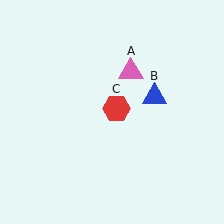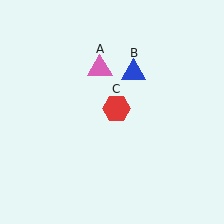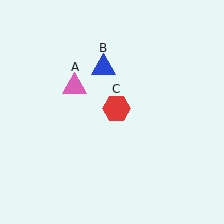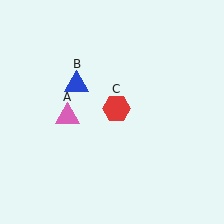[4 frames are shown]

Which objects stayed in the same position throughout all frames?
Red hexagon (object C) remained stationary.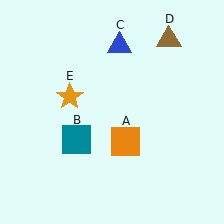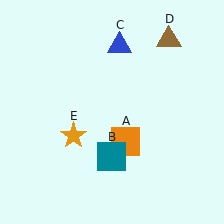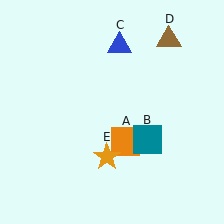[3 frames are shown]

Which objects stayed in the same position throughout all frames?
Orange square (object A) and blue triangle (object C) and brown triangle (object D) remained stationary.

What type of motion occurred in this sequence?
The teal square (object B), orange star (object E) rotated counterclockwise around the center of the scene.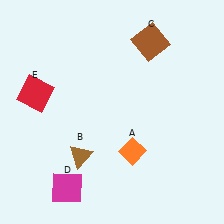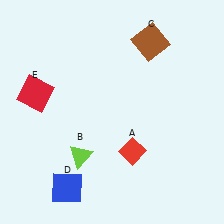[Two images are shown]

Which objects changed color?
A changed from orange to red. B changed from brown to lime. D changed from magenta to blue.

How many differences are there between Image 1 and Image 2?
There are 3 differences between the two images.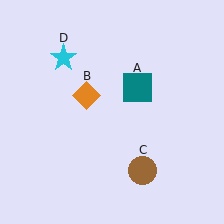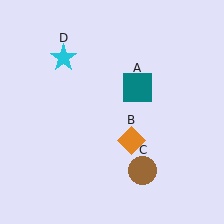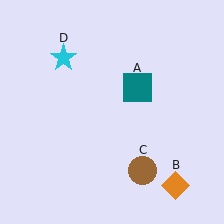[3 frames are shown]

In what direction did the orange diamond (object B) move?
The orange diamond (object B) moved down and to the right.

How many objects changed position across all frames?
1 object changed position: orange diamond (object B).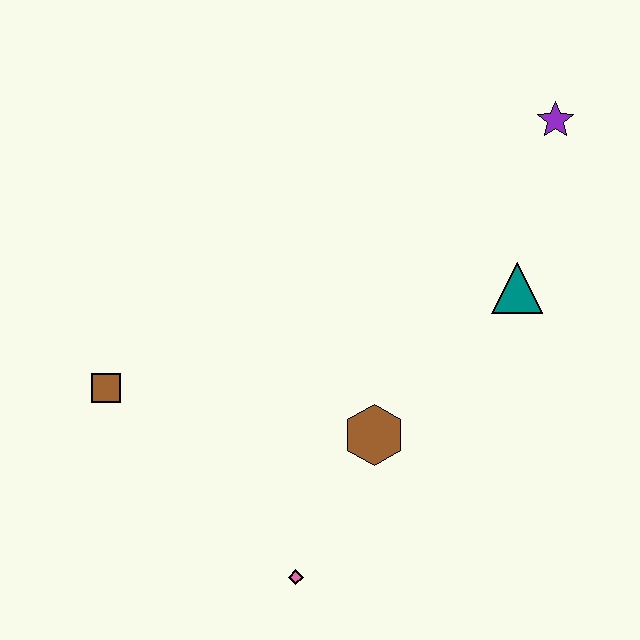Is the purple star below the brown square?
No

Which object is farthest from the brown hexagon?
The purple star is farthest from the brown hexagon.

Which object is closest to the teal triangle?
The purple star is closest to the teal triangle.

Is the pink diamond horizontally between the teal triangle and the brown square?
Yes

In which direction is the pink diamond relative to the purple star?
The pink diamond is below the purple star.